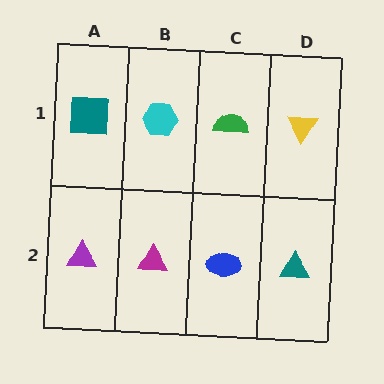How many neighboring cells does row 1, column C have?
3.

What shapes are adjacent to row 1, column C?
A blue ellipse (row 2, column C), a cyan hexagon (row 1, column B), a yellow triangle (row 1, column D).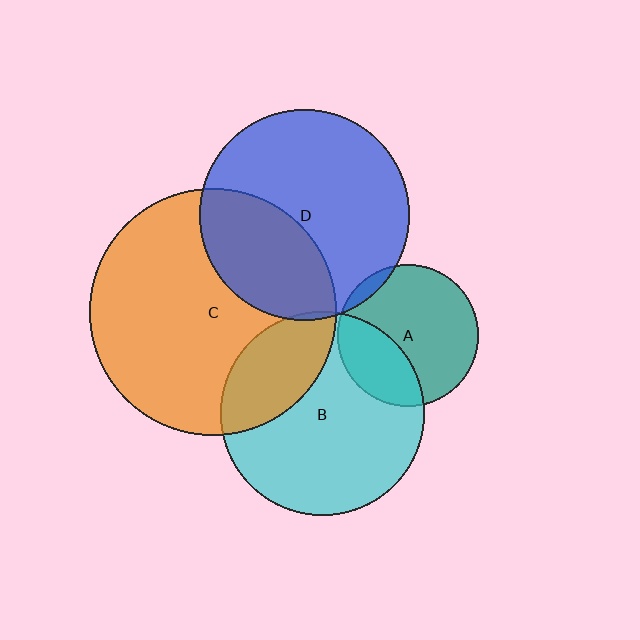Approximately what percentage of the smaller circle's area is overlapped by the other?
Approximately 35%.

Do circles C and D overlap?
Yes.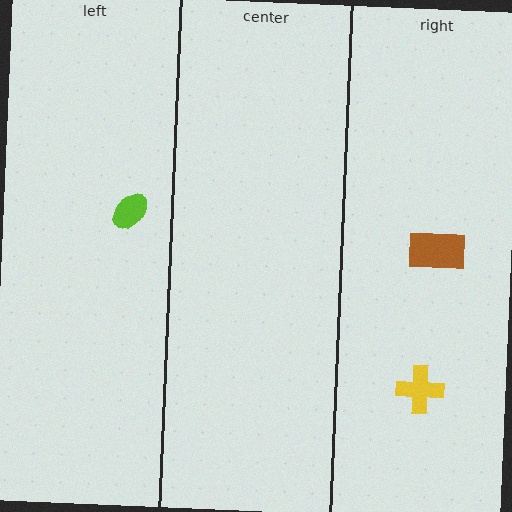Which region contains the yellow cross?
The right region.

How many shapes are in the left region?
1.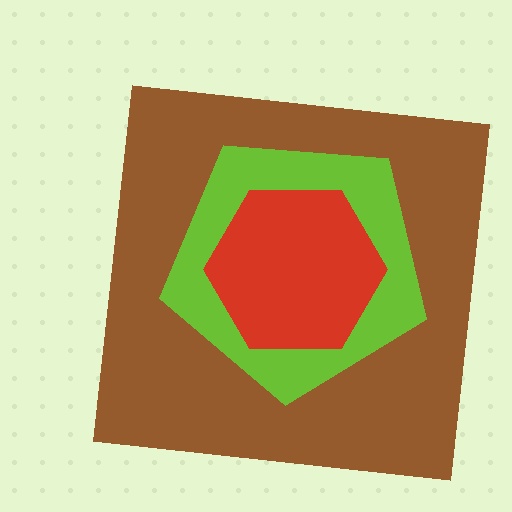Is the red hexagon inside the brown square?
Yes.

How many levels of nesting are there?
3.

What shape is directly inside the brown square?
The lime pentagon.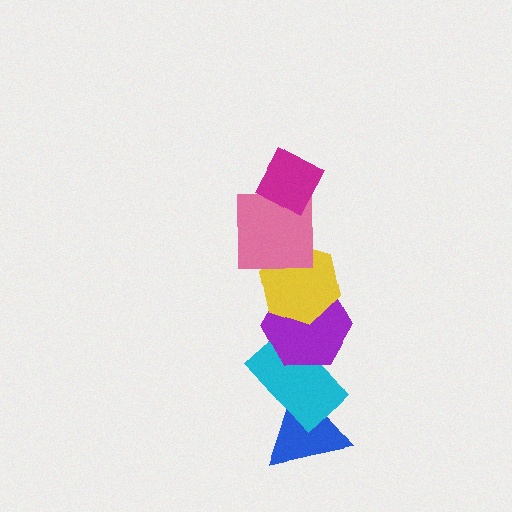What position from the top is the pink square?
The pink square is 2nd from the top.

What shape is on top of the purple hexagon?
The yellow hexagon is on top of the purple hexagon.